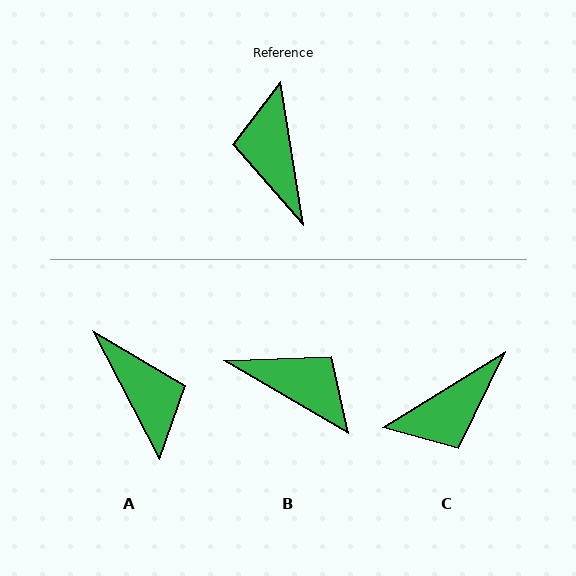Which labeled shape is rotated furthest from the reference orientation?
A, about 162 degrees away.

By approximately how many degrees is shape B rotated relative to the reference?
Approximately 129 degrees clockwise.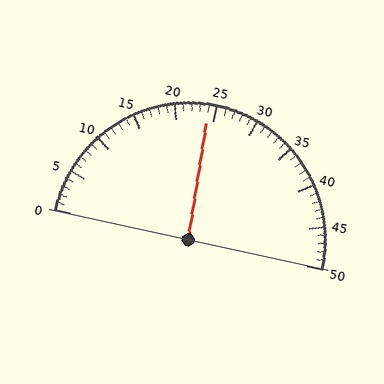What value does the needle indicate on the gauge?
The needle indicates approximately 24.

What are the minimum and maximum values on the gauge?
The gauge ranges from 0 to 50.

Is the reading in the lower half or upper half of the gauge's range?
The reading is in the lower half of the range (0 to 50).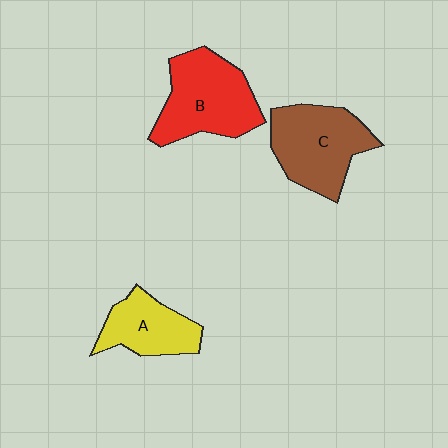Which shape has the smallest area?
Shape A (yellow).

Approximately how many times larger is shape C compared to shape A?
Approximately 1.5 times.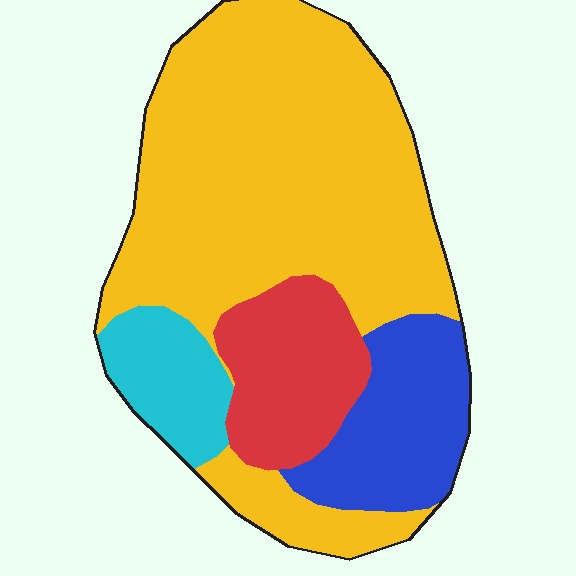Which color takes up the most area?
Yellow, at roughly 60%.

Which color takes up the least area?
Cyan, at roughly 10%.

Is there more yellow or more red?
Yellow.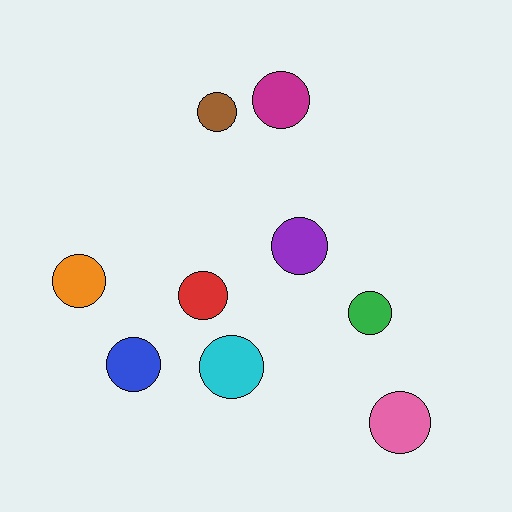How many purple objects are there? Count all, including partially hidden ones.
There is 1 purple object.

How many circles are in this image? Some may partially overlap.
There are 9 circles.